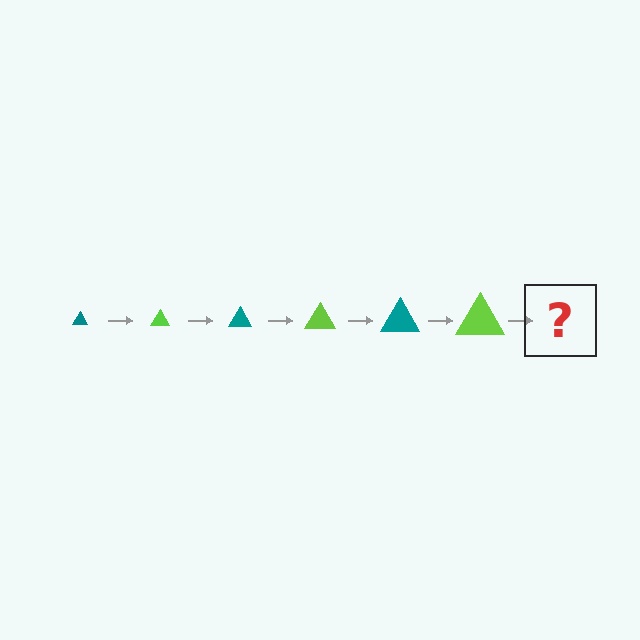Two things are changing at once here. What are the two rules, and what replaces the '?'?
The two rules are that the triangle grows larger each step and the color cycles through teal and lime. The '?' should be a teal triangle, larger than the previous one.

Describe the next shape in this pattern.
It should be a teal triangle, larger than the previous one.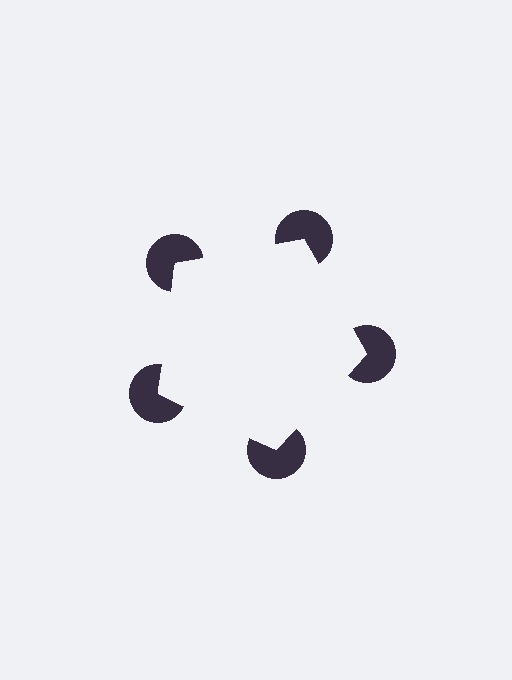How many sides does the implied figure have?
5 sides.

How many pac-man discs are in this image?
There are 5 — one at each vertex of the illusory pentagon.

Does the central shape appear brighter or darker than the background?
It typically appears slightly brighter than the background, even though no actual brightness change is drawn.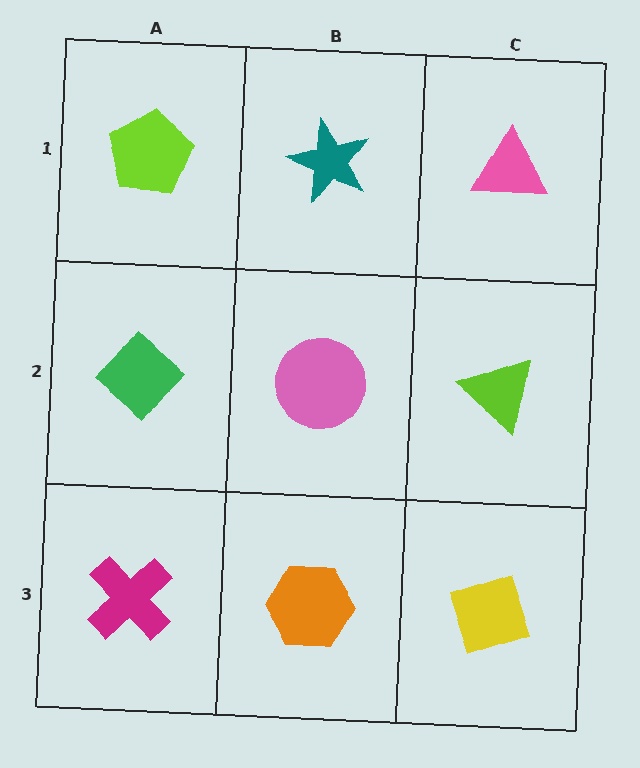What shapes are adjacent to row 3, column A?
A green diamond (row 2, column A), an orange hexagon (row 3, column B).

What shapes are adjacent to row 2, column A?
A lime pentagon (row 1, column A), a magenta cross (row 3, column A), a pink circle (row 2, column B).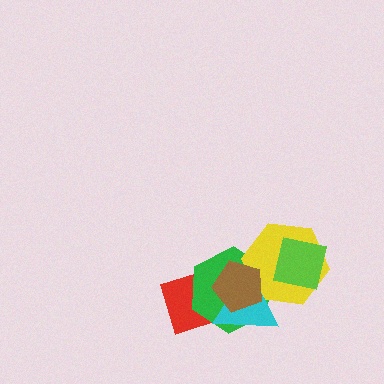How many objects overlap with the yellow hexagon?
4 objects overlap with the yellow hexagon.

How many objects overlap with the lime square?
1 object overlaps with the lime square.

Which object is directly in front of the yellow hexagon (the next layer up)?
The lime square is directly in front of the yellow hexagon.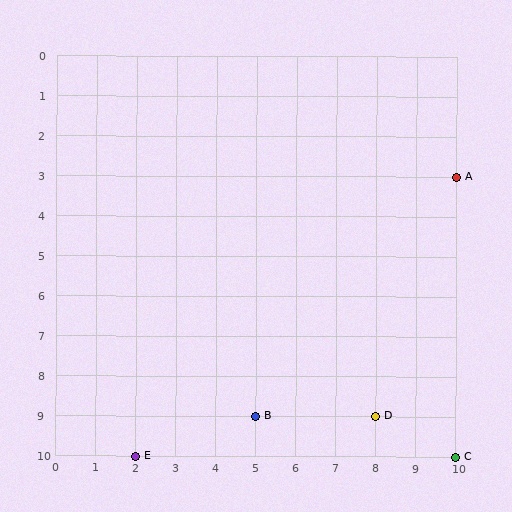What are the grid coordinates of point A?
Point A is at grid coordinates (10, 3).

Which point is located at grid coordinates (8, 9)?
Point D is at (8, 9).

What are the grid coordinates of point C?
Point C is at grid coordinates (10, 10).